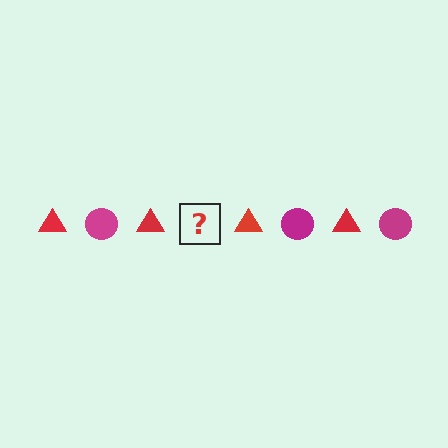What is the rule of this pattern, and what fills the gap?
The rule is that the pattern alternates between red triangle and magenta circle. The gap should be filled with a magenta circle.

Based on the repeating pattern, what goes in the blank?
The blank should be a magenta circle.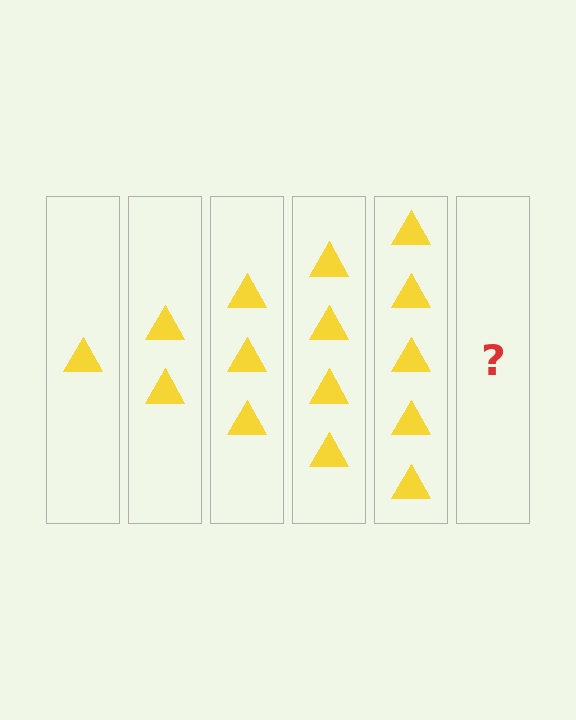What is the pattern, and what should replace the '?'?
The pattern is that each step adds one more triangle. The '?' should be 6 triangles.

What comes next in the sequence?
The next element should be 6 triangles.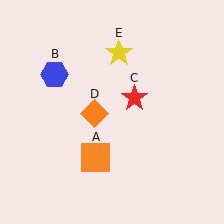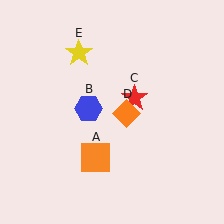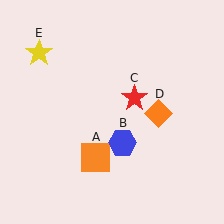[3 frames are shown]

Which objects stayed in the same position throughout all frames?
Orange square (object A) and red star (object C) remained stationary.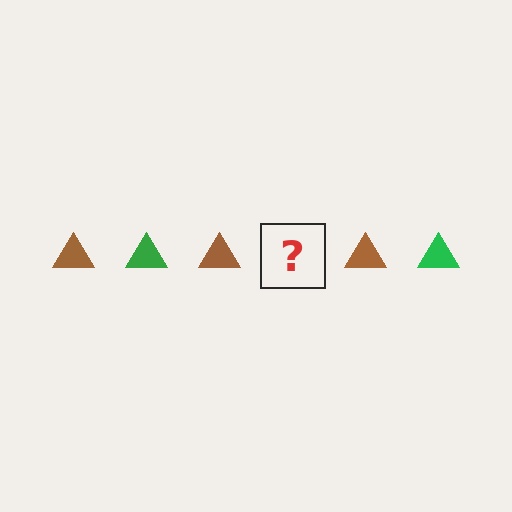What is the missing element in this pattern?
The missing element is a green triangle.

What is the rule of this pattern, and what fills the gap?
The rule is that the pattern cycles through brown, green triangles. The gap should be filled with a green triangle.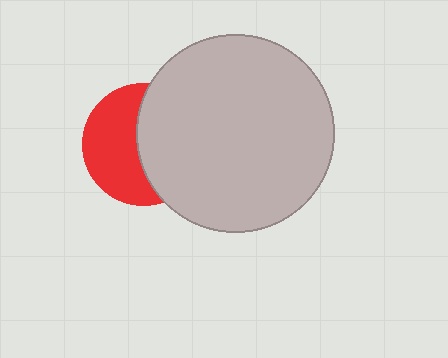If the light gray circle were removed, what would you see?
You would see the complete red circle.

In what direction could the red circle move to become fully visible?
The red circle could move left. That would shift it out from behind the light gray circle entirely.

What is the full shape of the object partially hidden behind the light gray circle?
The partially hidden object is a red circle.